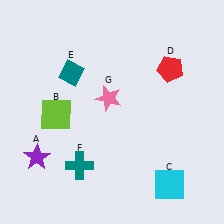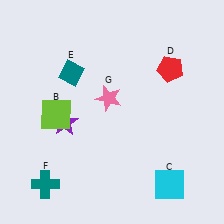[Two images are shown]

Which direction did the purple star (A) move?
The purple star (A) moved up.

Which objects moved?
The objects that moved are: the purple star (A), the teal cross (F).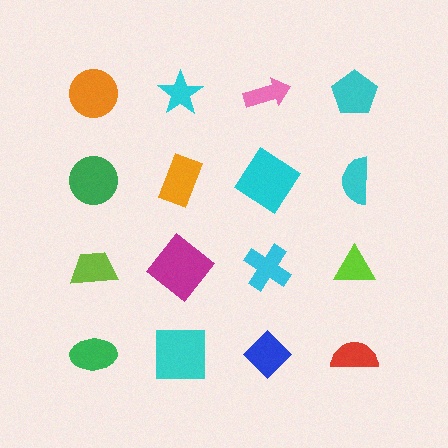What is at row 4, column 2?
A cyan square.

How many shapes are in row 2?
4 shapes.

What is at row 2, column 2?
An orange rectangle.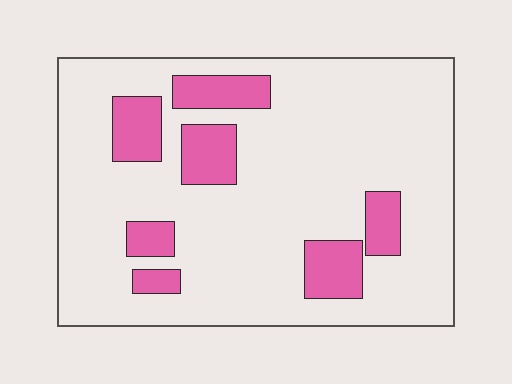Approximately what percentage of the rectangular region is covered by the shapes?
Approximately 20%.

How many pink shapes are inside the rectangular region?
7.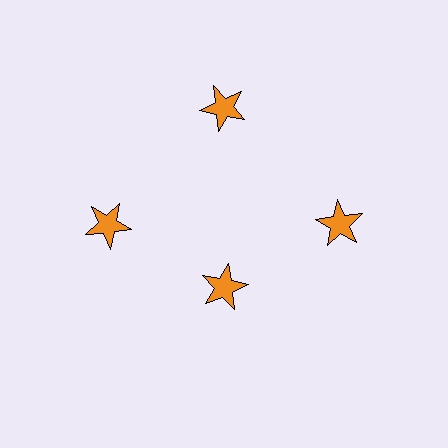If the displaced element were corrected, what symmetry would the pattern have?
It would have 4-fold rotational symmetry — the pattern would map onto itself every 90 degrees.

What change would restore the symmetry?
The symmetry would be restored by moving it outward, back onto the ring so that all 4 stars sit at equal angles and equal distance from the center.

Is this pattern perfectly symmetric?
No. The 4 orange stars are arranged in a ring, but one element near the 6 o'clock position is pulled inward toward the center, breaking the 4-fold rotational symmetry.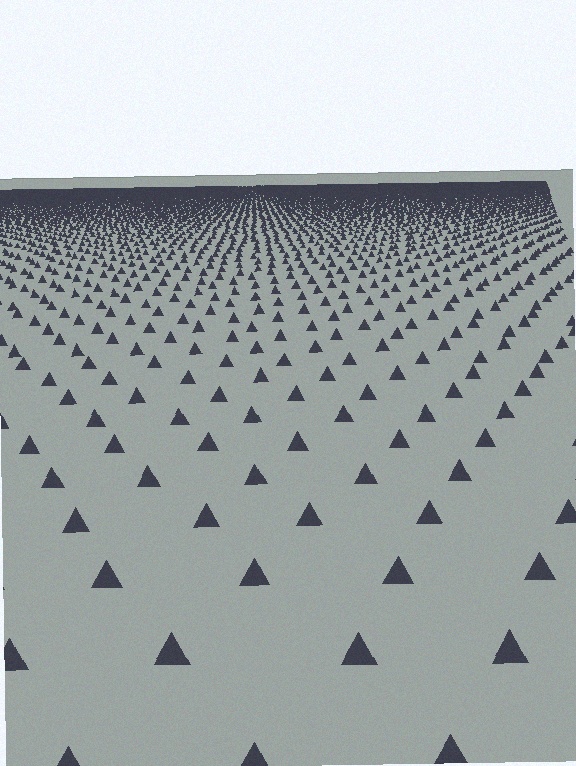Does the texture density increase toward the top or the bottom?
Density increases toward the top.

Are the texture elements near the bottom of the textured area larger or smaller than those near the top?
Larger. Near the bottom, elements are closer to the viewer and appear at a bigger on-screen size.